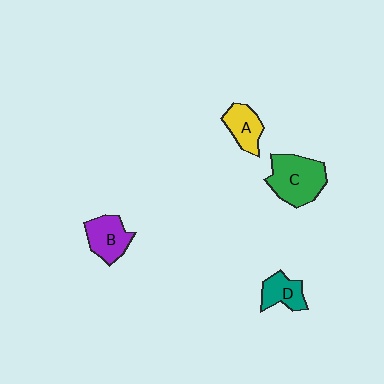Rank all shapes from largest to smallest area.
From largest to smallest: C (green), B (purple), A (yellow), D (teal).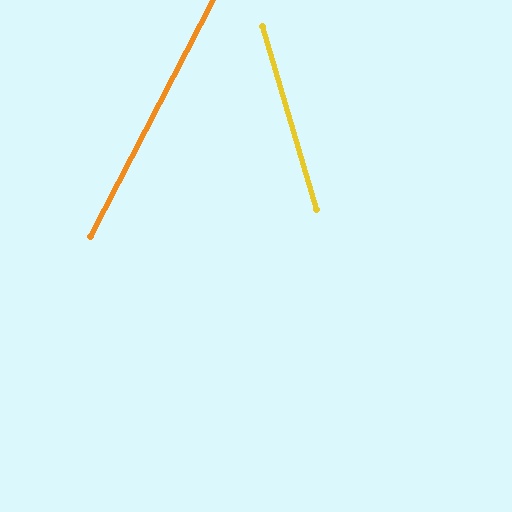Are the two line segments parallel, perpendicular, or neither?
Neither parallel nor perpendicular — they differ by about 43°.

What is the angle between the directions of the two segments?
Approximately 43 degrees.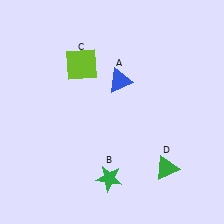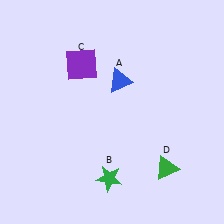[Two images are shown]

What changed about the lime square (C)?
In Image 1, C is lime. In Image 2, it changed to purple.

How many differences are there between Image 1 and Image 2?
There is 1 difference between the two images.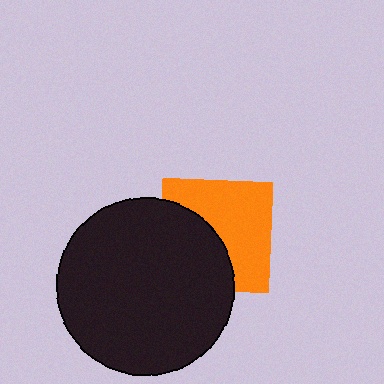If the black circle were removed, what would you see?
You would see the complete orange square.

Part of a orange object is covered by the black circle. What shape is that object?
It is a square.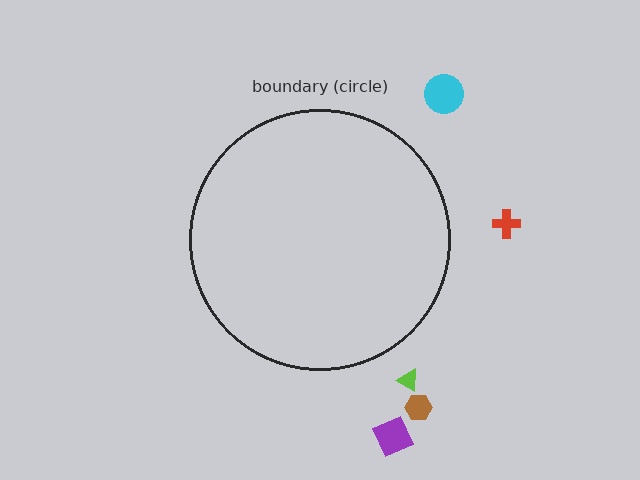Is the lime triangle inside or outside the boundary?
Outside.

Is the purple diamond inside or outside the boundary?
Outside.